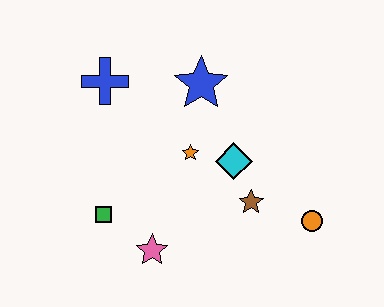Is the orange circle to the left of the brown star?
No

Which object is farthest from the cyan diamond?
The blue cross is farthest from the cyan diamond.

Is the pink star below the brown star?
Yes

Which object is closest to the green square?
The pink star is closest to the green square.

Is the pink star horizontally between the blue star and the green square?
Yes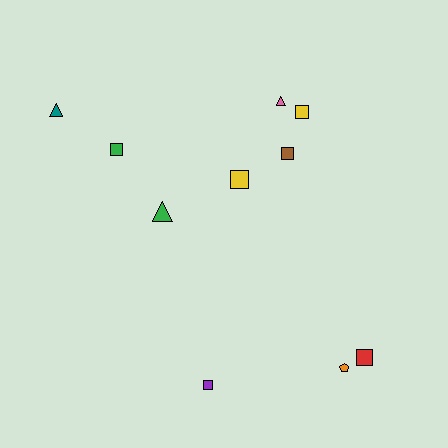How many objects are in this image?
There are 10 objects.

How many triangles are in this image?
There are 3 triangles.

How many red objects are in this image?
There is 1 red object.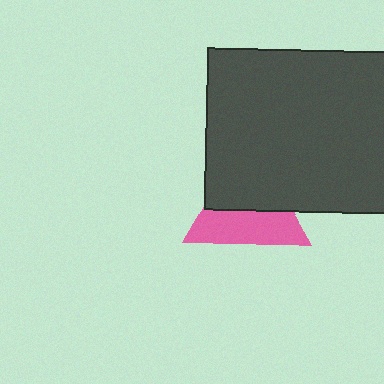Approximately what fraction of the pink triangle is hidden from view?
Roughly 49% of the pink triangle is hidden behind the dark gray rectangle.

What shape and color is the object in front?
The object in front is a dark gray rectangle.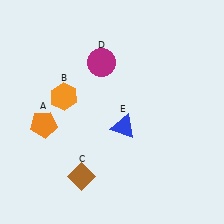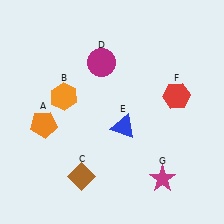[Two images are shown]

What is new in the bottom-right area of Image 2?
A magenta star (G) was added in the bottom-right area of Image 2.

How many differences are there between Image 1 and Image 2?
There are 2 differences between the two images.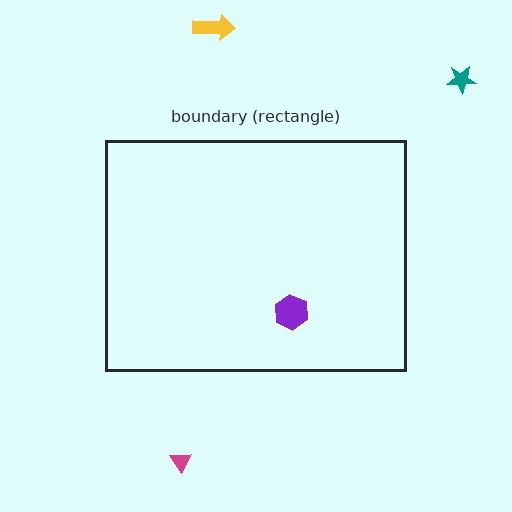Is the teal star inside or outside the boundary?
Outside.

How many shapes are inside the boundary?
1 inside, 3 outside.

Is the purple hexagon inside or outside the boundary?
Inside.